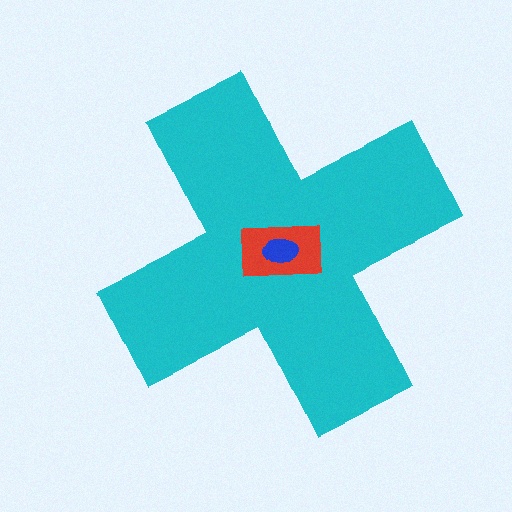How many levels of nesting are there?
3.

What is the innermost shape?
The blue ellipse.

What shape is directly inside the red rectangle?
The blue ellipse.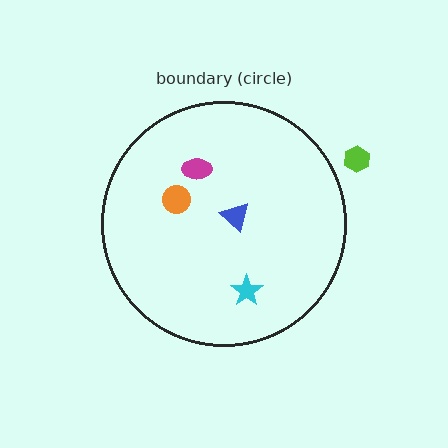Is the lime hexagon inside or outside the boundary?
Outside.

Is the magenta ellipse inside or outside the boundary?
Inside.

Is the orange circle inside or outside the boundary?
Inside.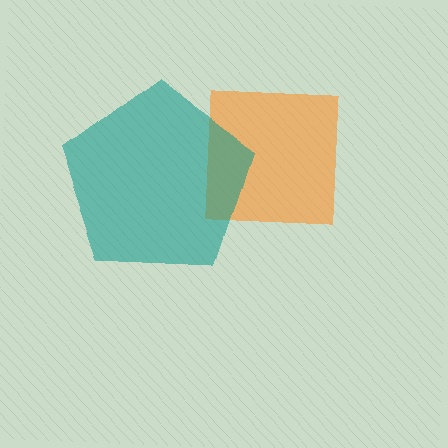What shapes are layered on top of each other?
The layered shapes are: an orange square, a teal pentagon.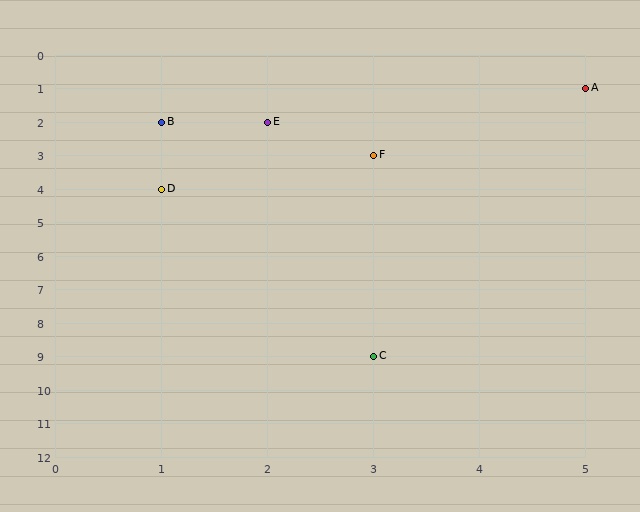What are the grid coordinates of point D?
Point D is at grid coordinates (1, 4).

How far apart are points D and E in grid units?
Points D and E are 1 column and 2 rows apart (about 2.2 grid units diagonally).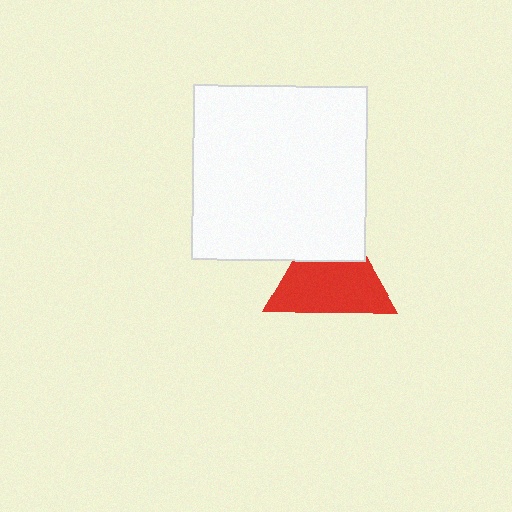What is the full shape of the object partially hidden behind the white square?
The partially hidden object is a red triangle.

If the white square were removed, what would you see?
You would see the complete red triangle.